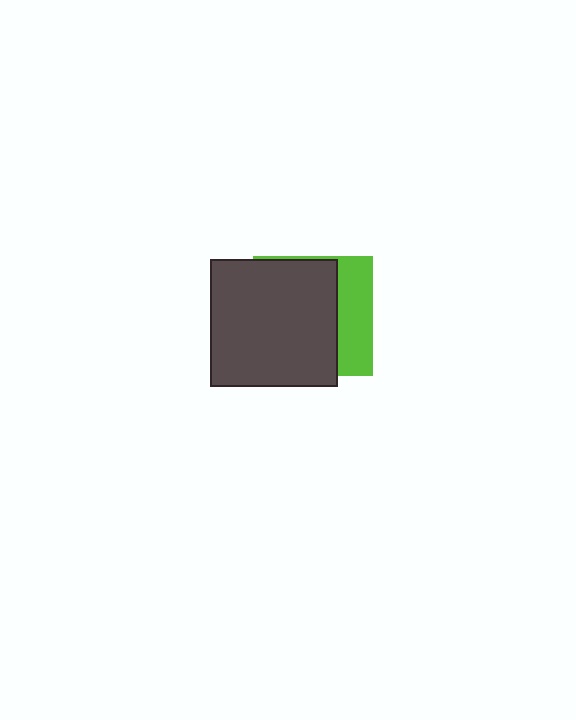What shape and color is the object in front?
The object in front is a dark gray square.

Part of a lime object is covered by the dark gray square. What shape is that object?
It is a square.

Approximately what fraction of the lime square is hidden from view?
Roughly 68% of the lime square is hidden behind the dark gray square.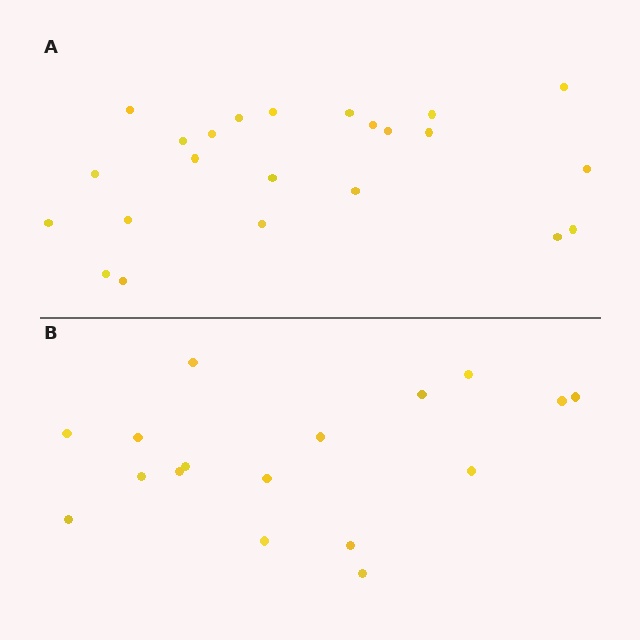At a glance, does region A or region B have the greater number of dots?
Region A (the top region) has more dots.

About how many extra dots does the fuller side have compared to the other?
Region A has about 6 more dots than region B.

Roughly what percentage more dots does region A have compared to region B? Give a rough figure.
About 35% more.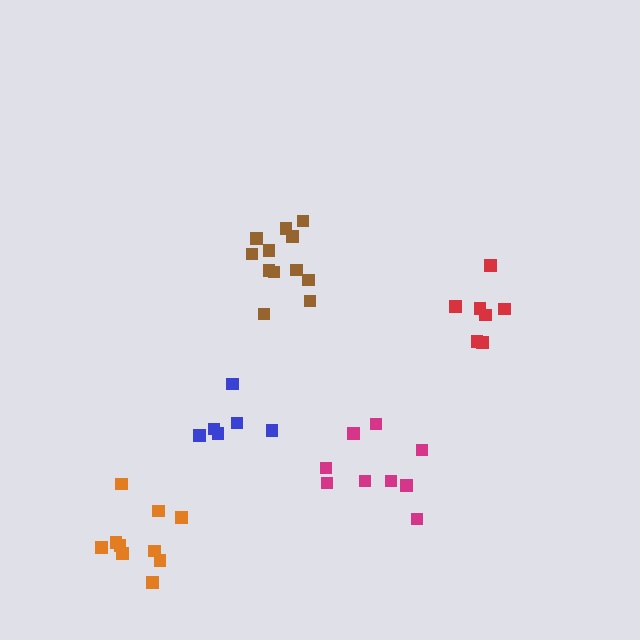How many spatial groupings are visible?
There are 5 spatial groupings.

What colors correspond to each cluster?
The clusters are colored: orange, brown, magenta, red, blue.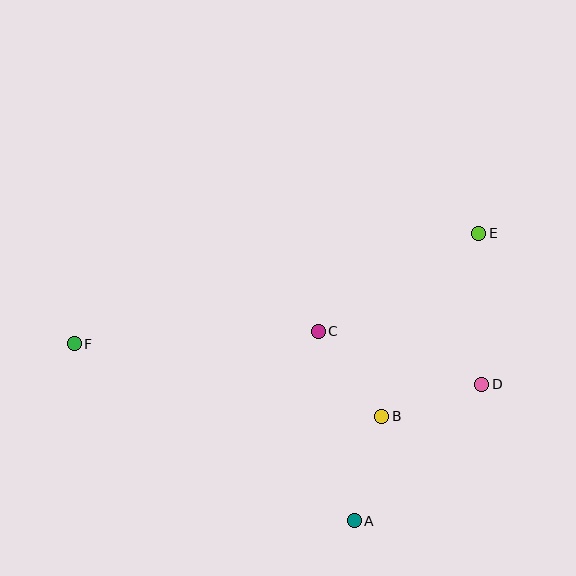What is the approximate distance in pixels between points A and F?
The distance between A and F is approximately 331 pixels.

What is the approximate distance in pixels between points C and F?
The distance between C and F is approximately 244 pixels.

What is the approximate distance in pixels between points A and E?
The distance between A and E is approximately 314 pixels.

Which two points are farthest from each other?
Points E and F are farthest from each other.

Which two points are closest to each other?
Points B and D are closest to each other.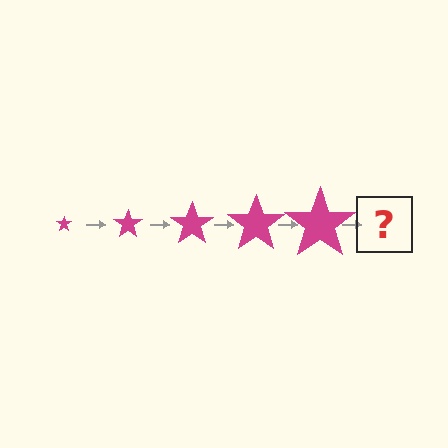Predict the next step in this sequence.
The next step is a magenta star, larger than the previous one.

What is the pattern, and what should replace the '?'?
The pattern is that the star gets progressively larger each step. The '?' should be a magenta star, larger than the previous one.